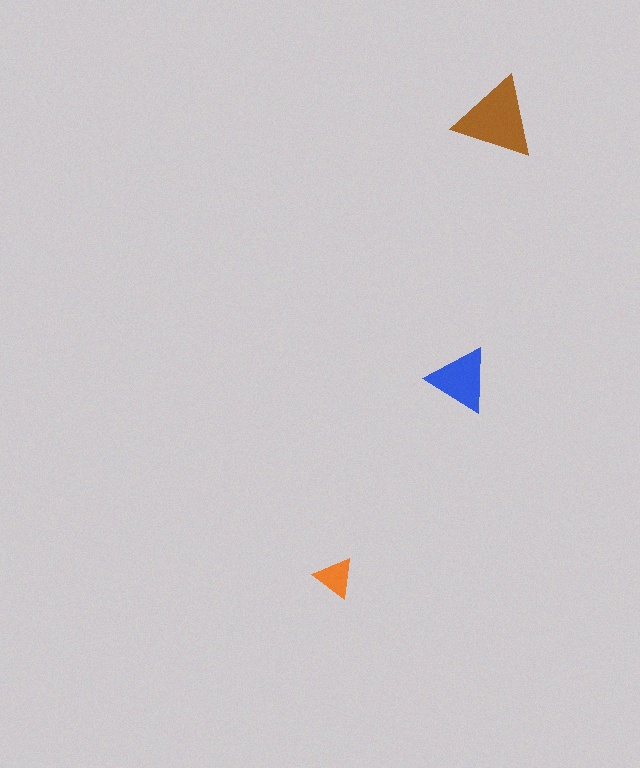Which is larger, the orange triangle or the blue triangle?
The blue one.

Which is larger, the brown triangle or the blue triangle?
The brown one.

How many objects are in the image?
There are 3 objects in the image.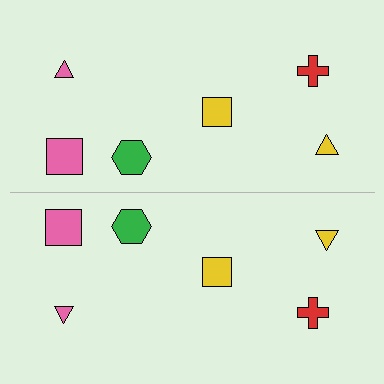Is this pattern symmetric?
Yes, this pattern has bilateral (reflection) symmetry.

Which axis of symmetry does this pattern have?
The pattern has a horizontal axis of symmetry running through the center of the image.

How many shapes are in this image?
There are 12 shapes in this image.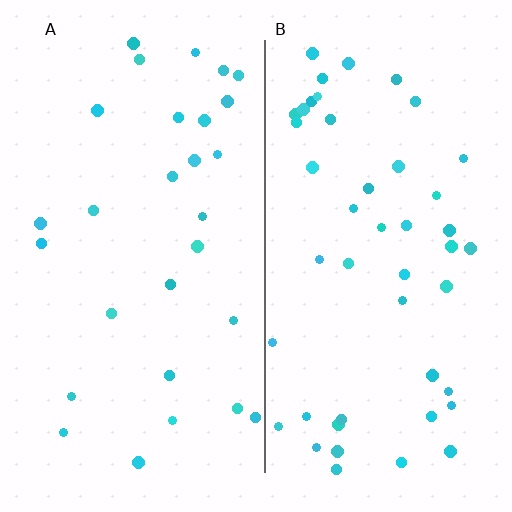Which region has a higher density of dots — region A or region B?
B (the right).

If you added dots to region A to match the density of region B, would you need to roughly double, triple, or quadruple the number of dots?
Approximately double.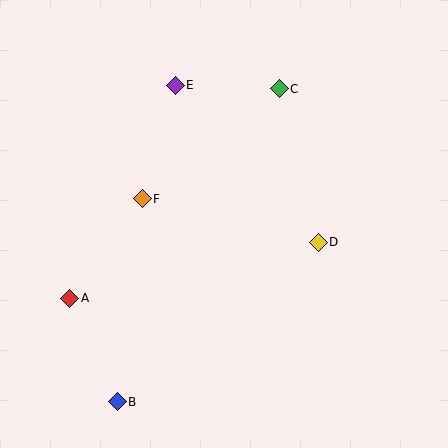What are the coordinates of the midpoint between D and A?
The midpoint between D and A is at (194, 270).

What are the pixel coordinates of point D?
Point D is at (318, 242).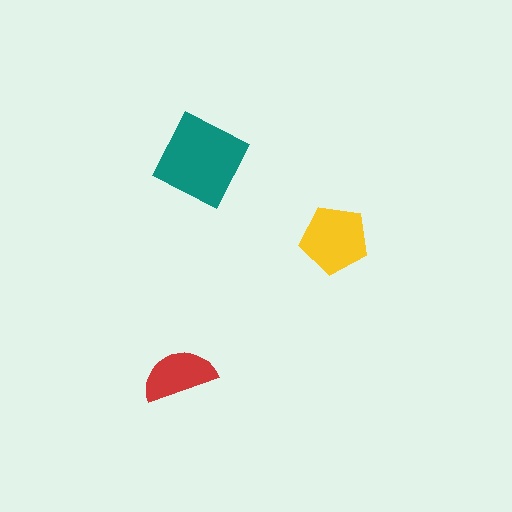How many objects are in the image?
There are 3 objects in the image.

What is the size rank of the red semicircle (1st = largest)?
3rd.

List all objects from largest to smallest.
The teal diamond, the yellow pentagon, the red semicircle.